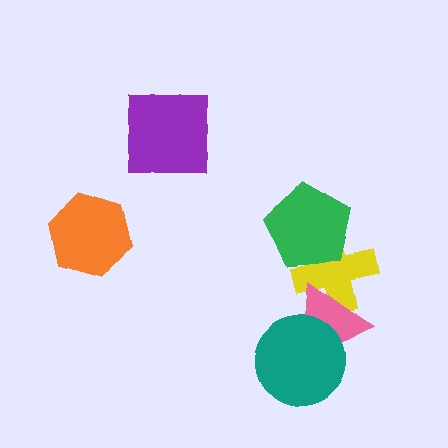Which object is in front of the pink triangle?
The teal circle is in front of the pink triangle.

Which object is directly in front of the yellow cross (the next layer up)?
The green pentagon is directly in front of the yellow cross.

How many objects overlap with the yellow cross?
2 objects overlap with the yellow cross.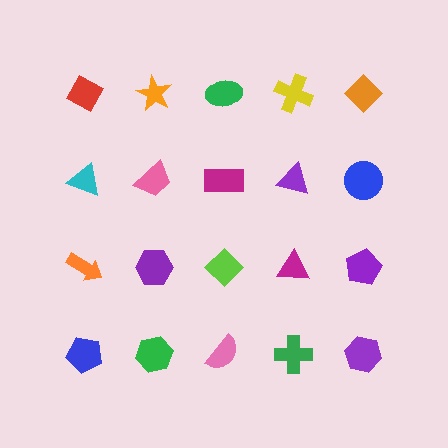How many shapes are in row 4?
5 shapes.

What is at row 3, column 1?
An orange arrow.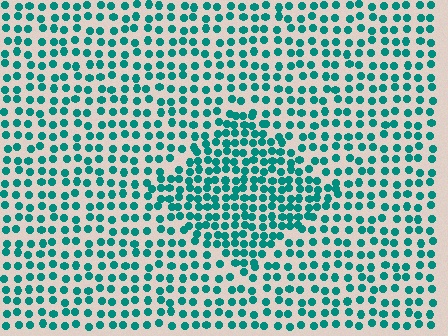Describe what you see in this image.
The image contains small teal elements arranged at two different densities. A diamond-shaped region is visible where the elements are more densely packed than the surrounding area.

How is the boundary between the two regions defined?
The boundary is defined by a change in element density (approximately 1.6x ratio). All elements are the same color, size, and shape.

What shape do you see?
I see a diamond.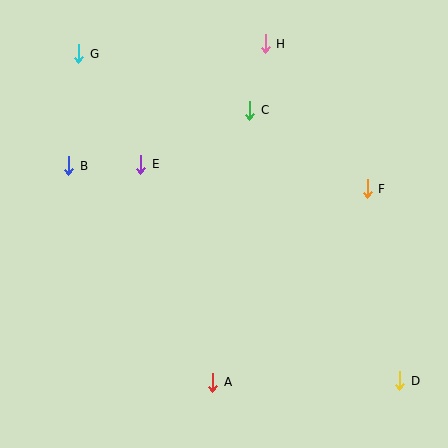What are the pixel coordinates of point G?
Point G is at (79, 54).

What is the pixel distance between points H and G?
The distance between H and G is 187 pixels.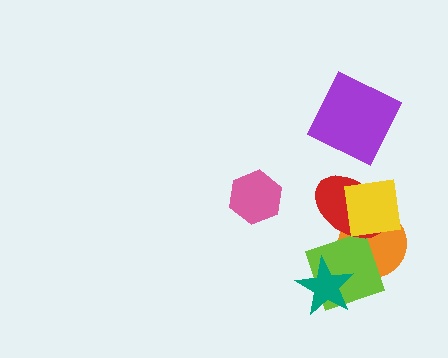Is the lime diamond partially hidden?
Yes, it is partially covered by another shape.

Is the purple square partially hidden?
No, no other shape covers it.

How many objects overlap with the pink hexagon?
0 objects overlap with the pink hexagon.